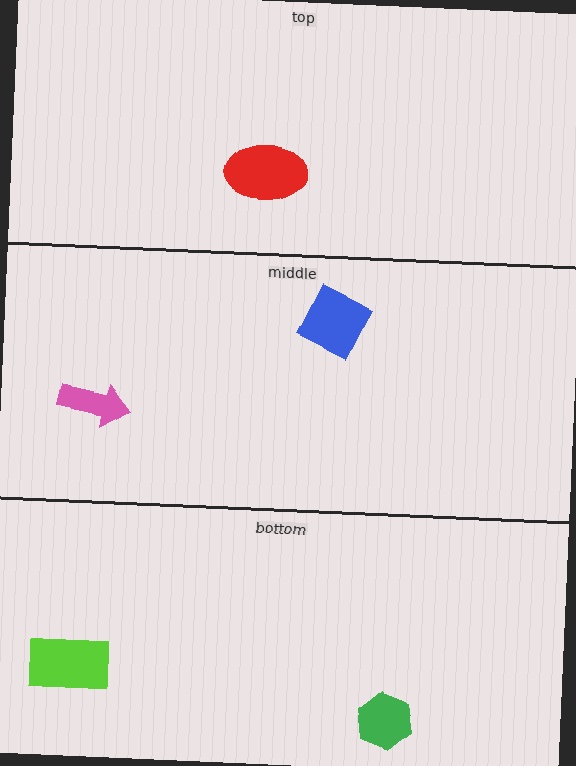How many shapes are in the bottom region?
2.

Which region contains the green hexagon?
The bottom region.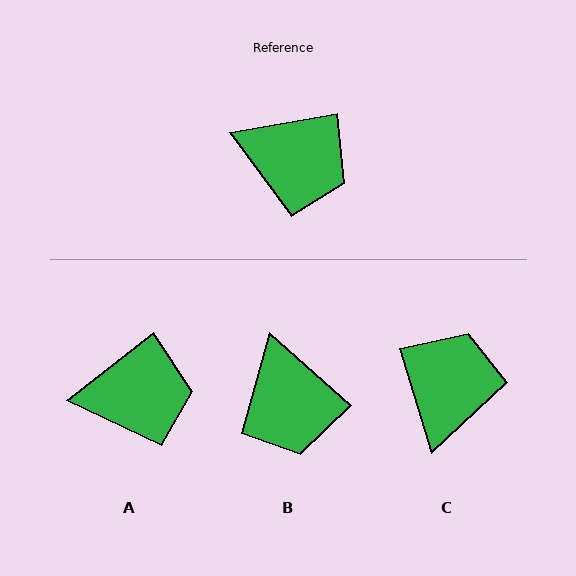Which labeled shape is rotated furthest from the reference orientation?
C, about 97 degrees away.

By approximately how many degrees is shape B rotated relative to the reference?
Approximately 52 degrees clockwise.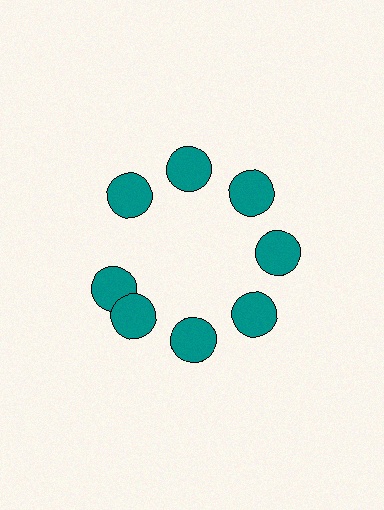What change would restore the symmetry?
The symmetry would be restored by rotating it back into even spacing with its neighbors so that all 8 circles sit at equal angles and equal distance from the center.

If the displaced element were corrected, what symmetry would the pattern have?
It would have 8-fold rotational symmetry — the pattern would map onto itself every 45 degrees.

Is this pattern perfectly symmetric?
No. The 8 teal circles are arranged in a ring, but one element near the 9 o'clock position is rotated out of alignment along the ring, breaking the 8-fold rotational symmetry.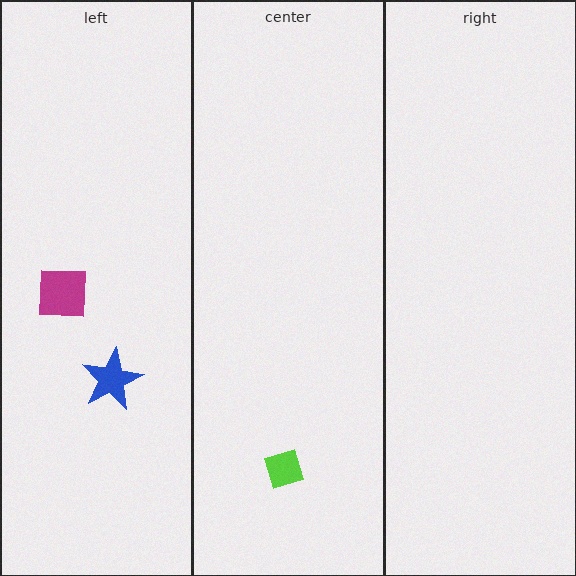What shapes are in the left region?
The magenta square, the blue star.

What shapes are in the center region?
The lime diamond.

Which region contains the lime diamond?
The center region.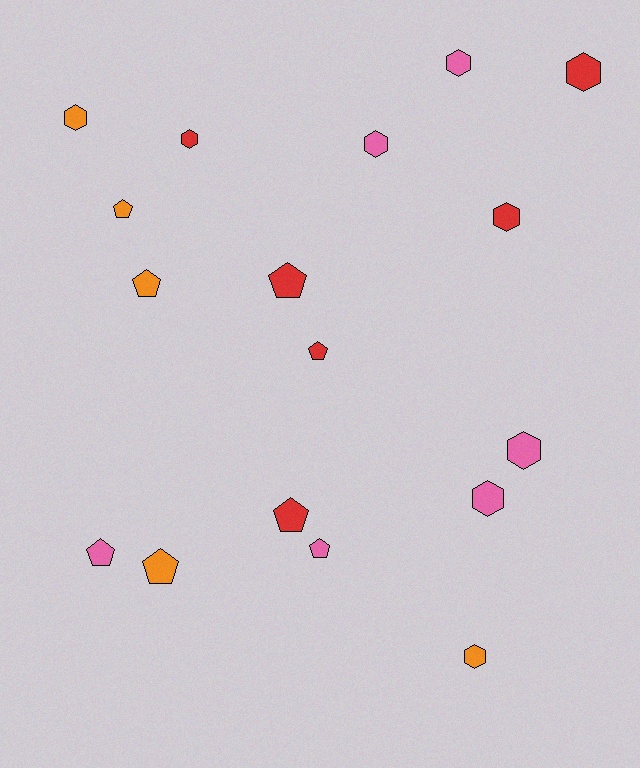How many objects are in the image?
There are 17 objects.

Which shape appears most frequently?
Hexagon, with 9 objects.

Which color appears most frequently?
Pink, with 6 objects.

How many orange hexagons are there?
There are 2 orange hexagons.